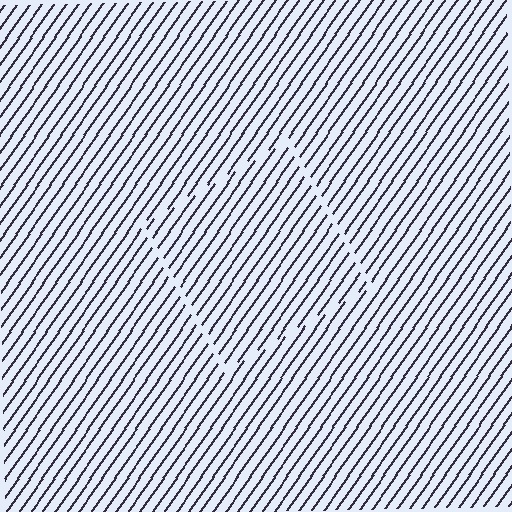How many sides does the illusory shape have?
4 sides — the line-ends trace a square.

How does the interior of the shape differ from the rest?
The interior of the shape contains the same grating, shifted by half a period — the contour is defined by the phase discontinuity where line-ends from the inner and outer gratings abut.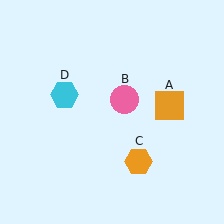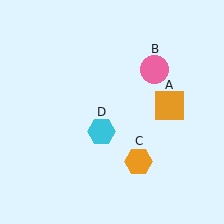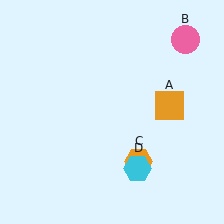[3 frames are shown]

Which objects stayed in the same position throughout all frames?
Orange square (object A) and orange hexagon (object C) remained stationary.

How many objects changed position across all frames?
2 objects changed position: pink circle (object B), cyan hexagon (object D).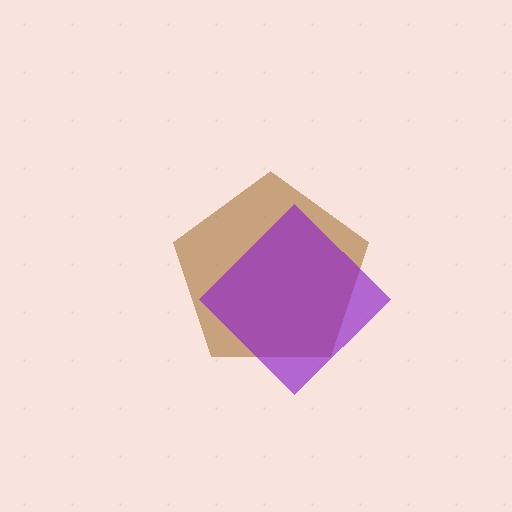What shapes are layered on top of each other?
The layered shapes are: a brown pentagon, a purple diamond.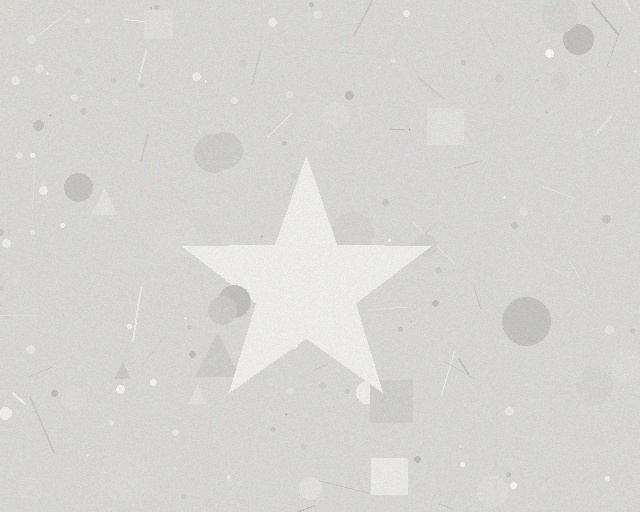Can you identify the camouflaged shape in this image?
The camouflaged shape is a star.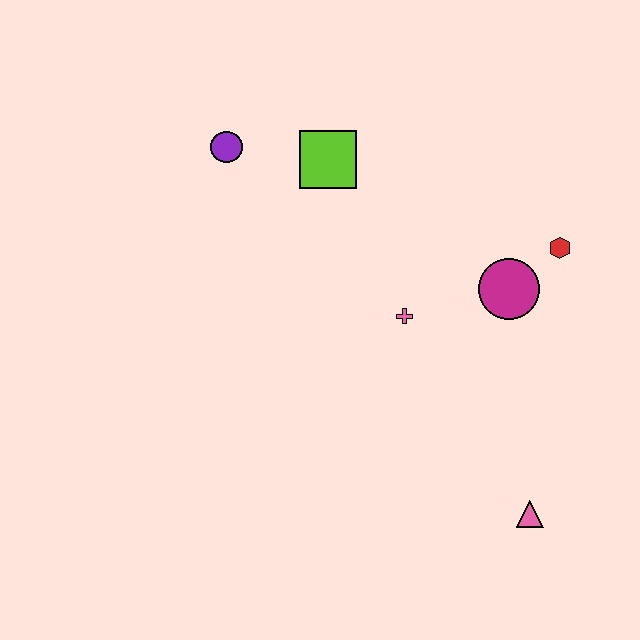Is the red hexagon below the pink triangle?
No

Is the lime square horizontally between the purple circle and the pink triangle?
Yes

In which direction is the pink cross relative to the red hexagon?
The pink cross is to the left of the red hexagon.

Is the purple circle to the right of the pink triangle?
No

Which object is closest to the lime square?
The purple circle is closest to the lime square.